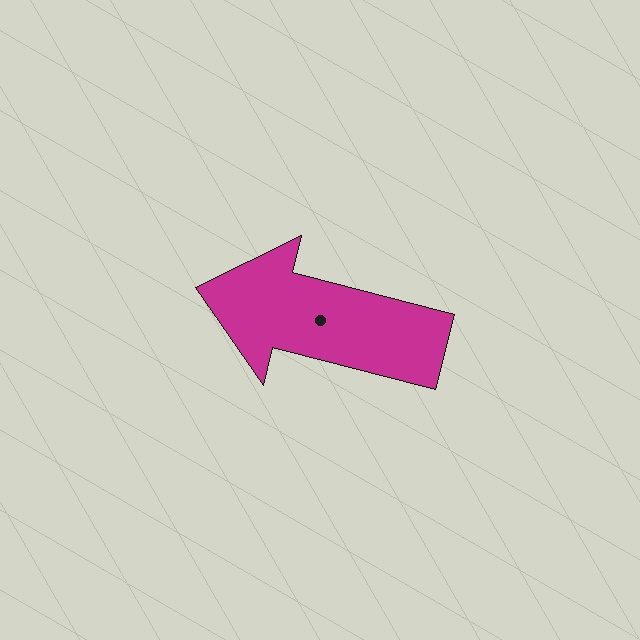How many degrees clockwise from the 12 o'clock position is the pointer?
Approximately 284 degrees.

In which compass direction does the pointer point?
West.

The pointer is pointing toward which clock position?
Roughly 9 o'clock.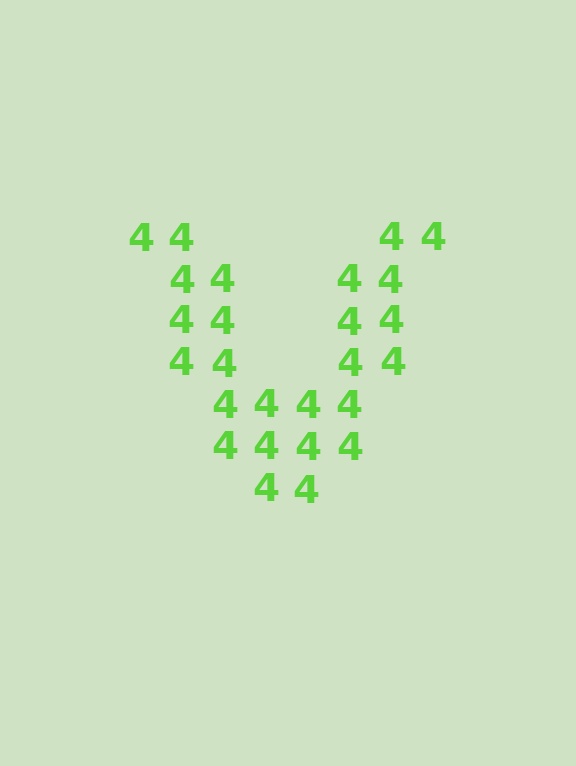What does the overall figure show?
The overall figure shows the letter V.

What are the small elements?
The small elements are digit 4's.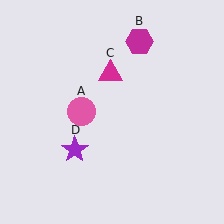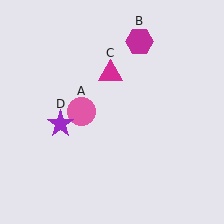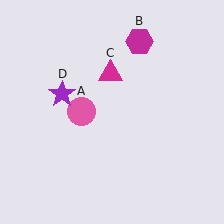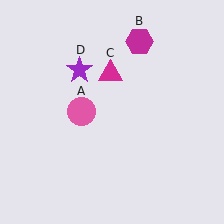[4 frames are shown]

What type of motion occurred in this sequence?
The purple star (object D) rotated clockwise around the center of the scene.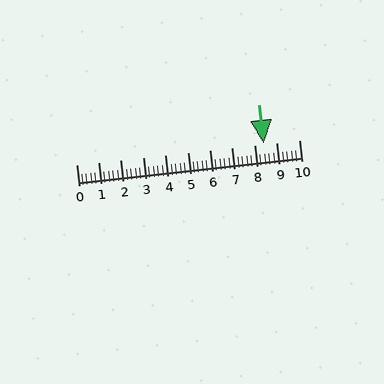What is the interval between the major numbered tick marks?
The major tick marks are spaced 1 units apart.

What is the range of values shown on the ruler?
The ruler shows values from 0 to 10.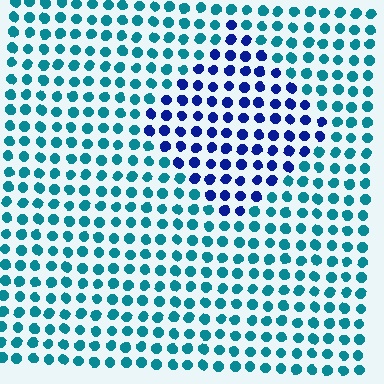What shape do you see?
I see a diamond.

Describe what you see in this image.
The image is filled with small teal elements in a uniform arrangement. A diamond-shaped region is visible where the elements are tinted to a slightly different hue, forming a subtle color boundary.